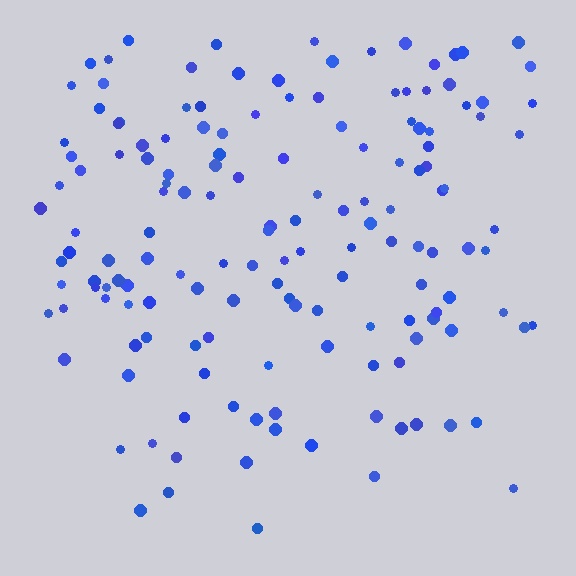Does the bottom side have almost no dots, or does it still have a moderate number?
Still a moderate number, just noticeably fewer than the top.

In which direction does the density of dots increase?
From bottom to top, with the top side densest.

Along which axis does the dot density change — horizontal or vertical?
Vertical.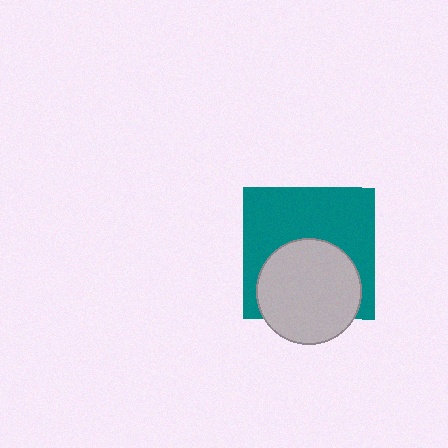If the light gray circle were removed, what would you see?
You would see the complete teal square.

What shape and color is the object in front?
The object in front is a light gray circle.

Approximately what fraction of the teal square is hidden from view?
Roughly 42% of the teal square is hidden behind the light gray circle.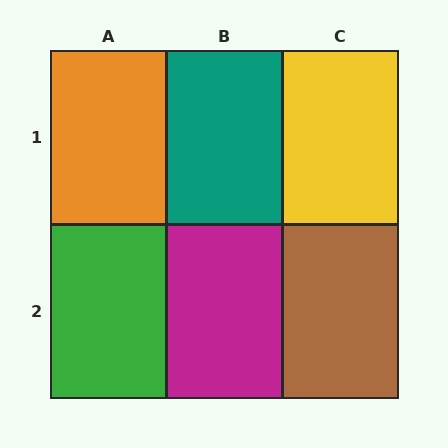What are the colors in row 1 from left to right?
Orange, teal, yellow.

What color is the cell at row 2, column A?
Green.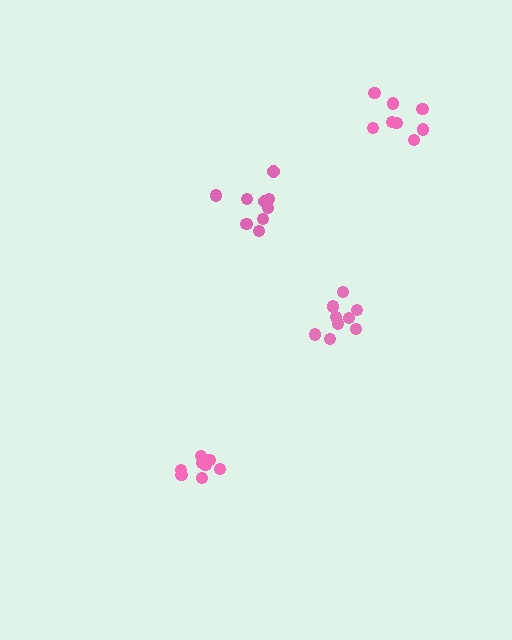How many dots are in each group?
Group 1: 8 dots, Group 2: 8 dots, Group 3: 9 dots, Group 4: 9 dots (34 total).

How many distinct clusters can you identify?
There are 4 distinct clusters.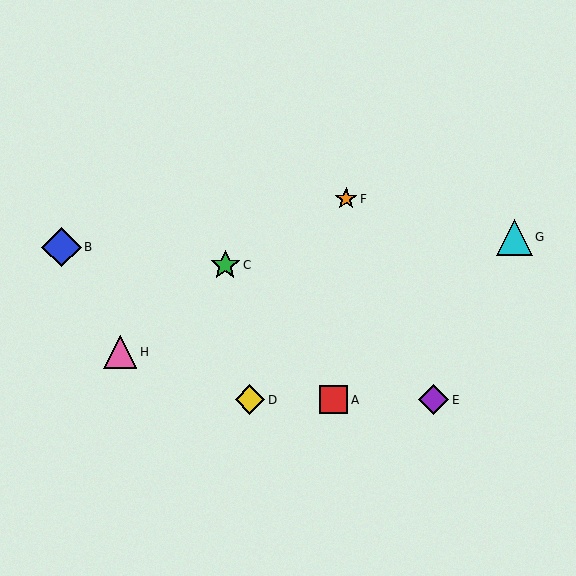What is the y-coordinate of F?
Object F is at y≈199.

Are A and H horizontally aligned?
No, A is at y≈400 and H is at y≈352.